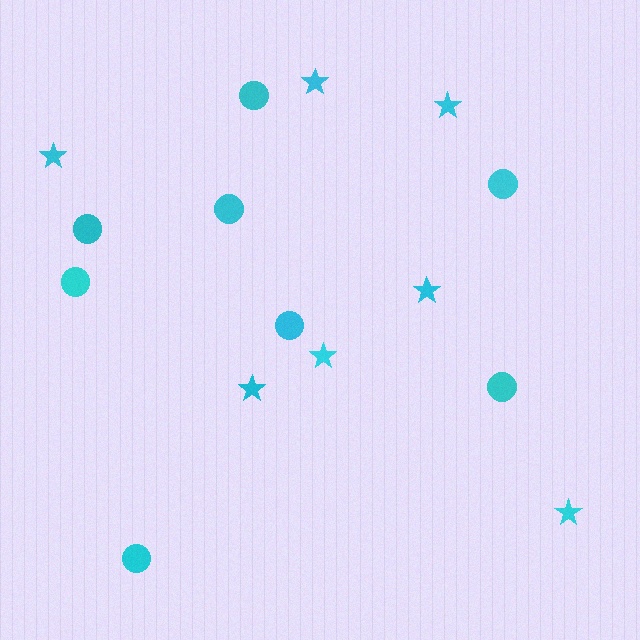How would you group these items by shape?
There are 2 groups: one group of stars (7) and one group of circles (8).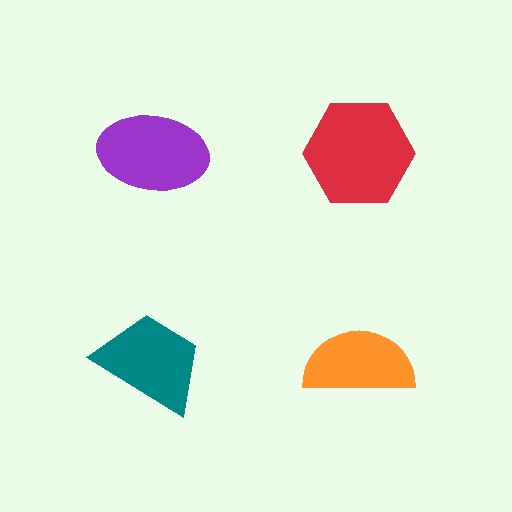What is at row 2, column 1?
A teal trapezoid.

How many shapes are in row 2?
2 shapes.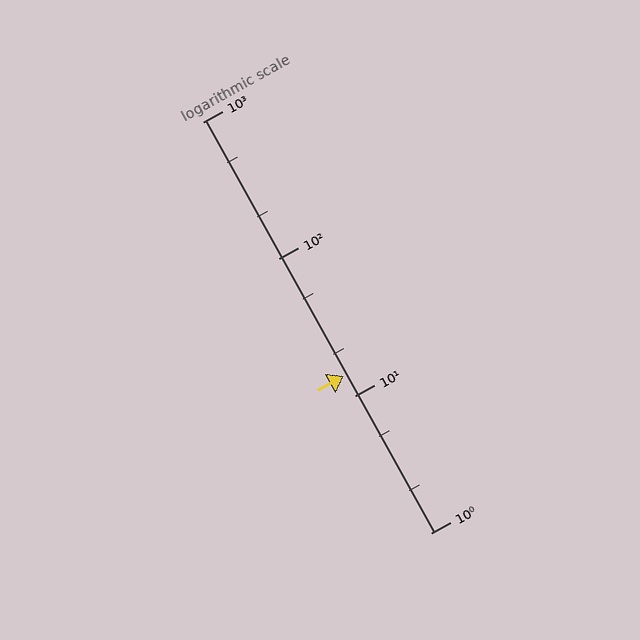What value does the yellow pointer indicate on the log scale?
The pointer indicates approximately 14.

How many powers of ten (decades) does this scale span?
The scale spans 3 decades, from 1 to 1000.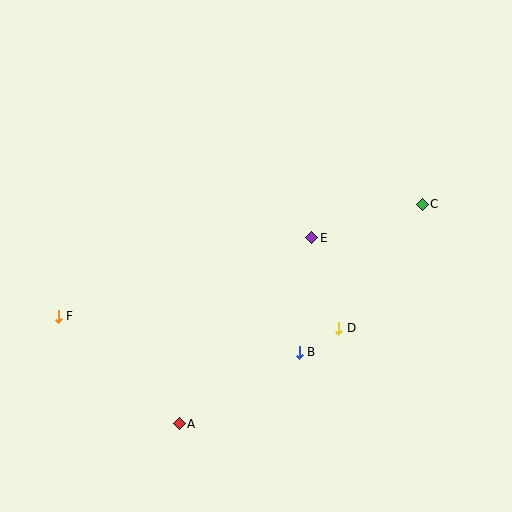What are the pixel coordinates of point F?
Point F is at (58, 316).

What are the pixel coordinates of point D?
Point D is at (339, 328).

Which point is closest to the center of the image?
Point E at (312, 238) is closest to the center.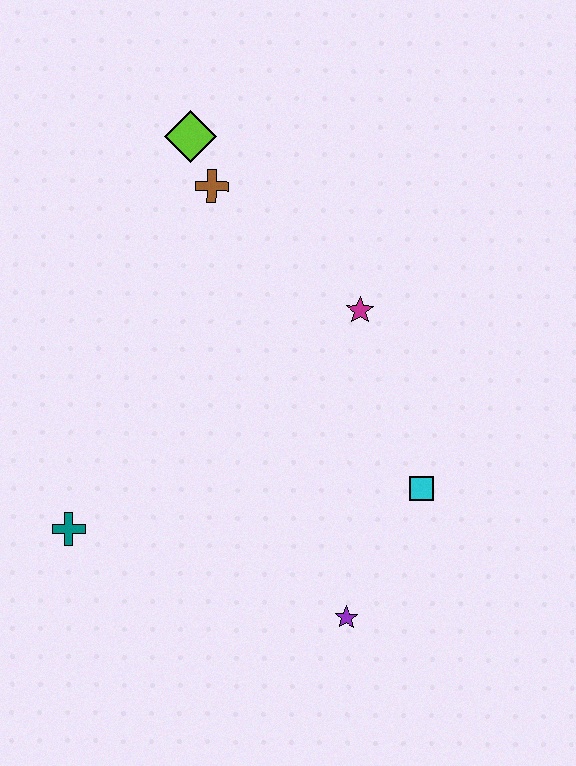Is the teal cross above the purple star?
Yes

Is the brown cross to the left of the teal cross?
No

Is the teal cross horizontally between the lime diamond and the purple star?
No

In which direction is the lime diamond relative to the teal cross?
The lime diamond is above the teal cross.